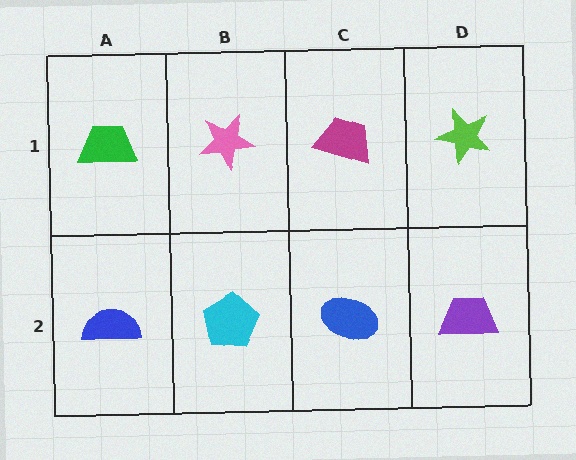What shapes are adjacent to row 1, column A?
A blue semicircle (row 2, column A), a pink star (row 1, column B).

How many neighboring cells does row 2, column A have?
2.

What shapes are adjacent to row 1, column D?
A purple trapezoid (row 2, column D), a magenta trapezoid (row 1, column C).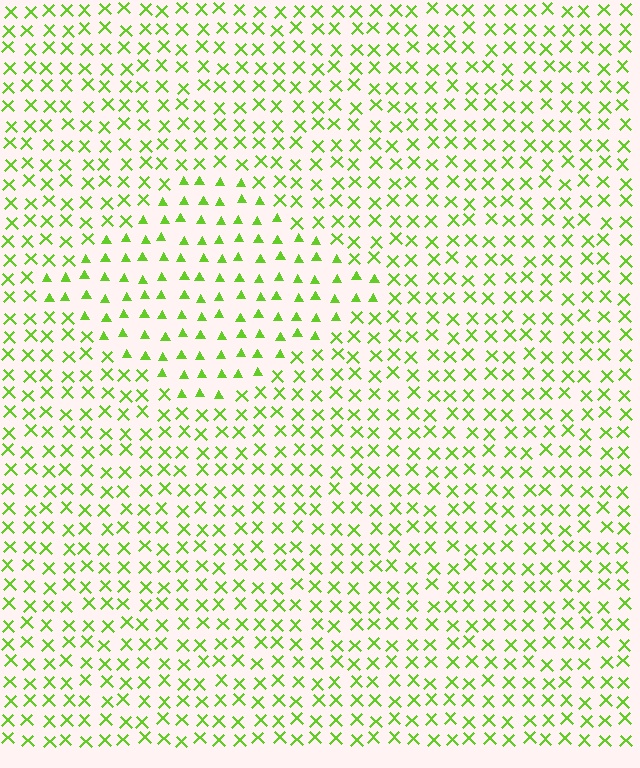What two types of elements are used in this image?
The image uses triangles inside the diamond region and X marks outside it.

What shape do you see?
I see a diamond.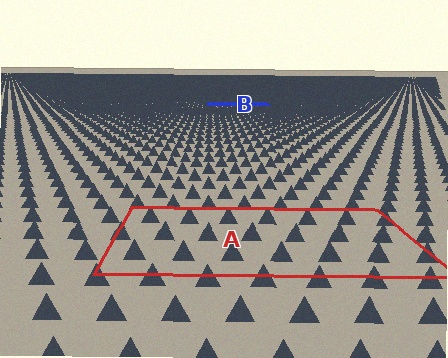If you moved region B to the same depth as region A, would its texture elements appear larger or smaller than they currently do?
They would appear larger. At a closer depth, the same texture elements are projected at a bigger on-screen size.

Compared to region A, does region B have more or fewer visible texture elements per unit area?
Region B has more texture elements per unit area — they are packed more densely because it is farther away.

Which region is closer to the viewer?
Region A is closer. The texture elements there are larger and more spread out.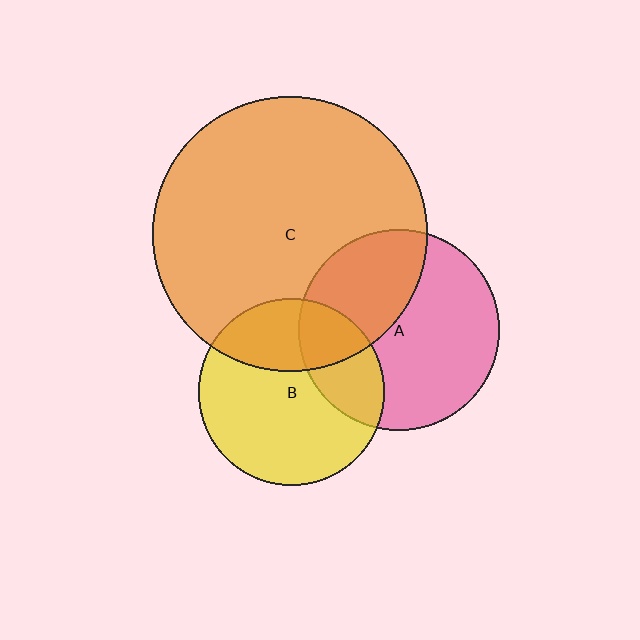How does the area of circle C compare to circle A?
Approximately 1.9 times.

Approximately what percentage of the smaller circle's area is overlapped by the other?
Approximately 30%.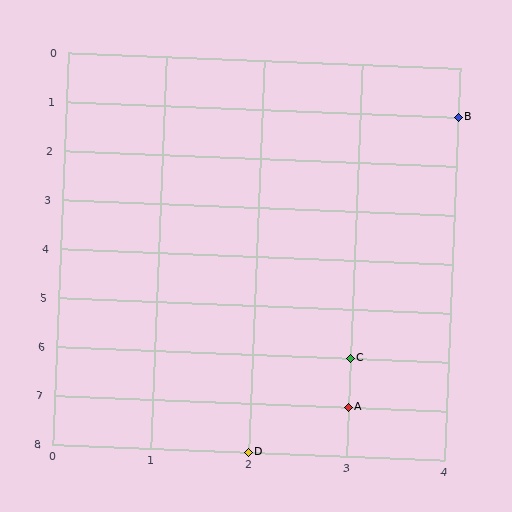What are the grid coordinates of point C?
Point C is at grid coordinates (3, 6).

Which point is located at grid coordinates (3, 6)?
Point C is at (3, 6).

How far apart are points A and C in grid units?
Points A and C are 1 row apart.